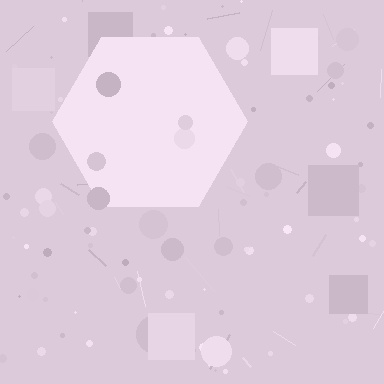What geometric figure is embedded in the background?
A hexagon is embedded in the background.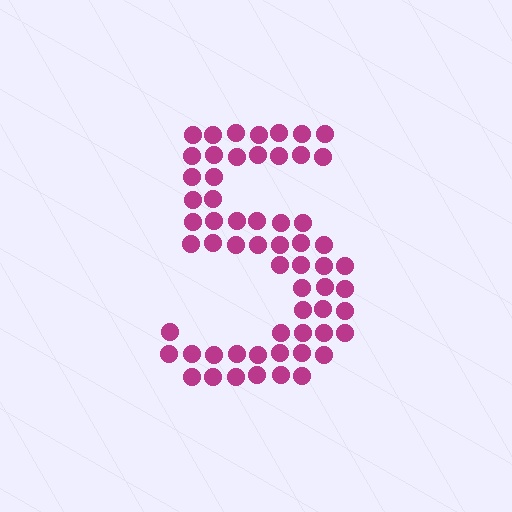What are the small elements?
The small elements are circles.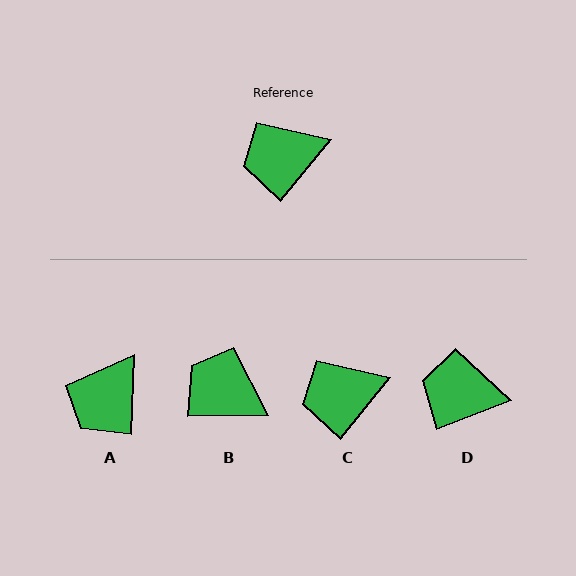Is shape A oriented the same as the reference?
No, it is off by about 36 degrees.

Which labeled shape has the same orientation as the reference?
C.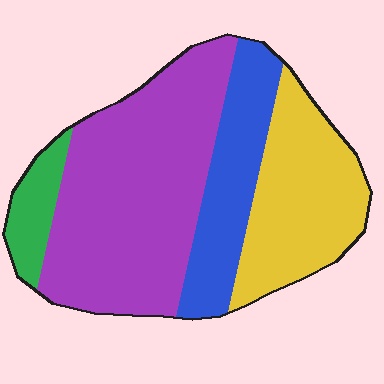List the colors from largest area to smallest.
From largest to smallest: purple, yellow, blue, green.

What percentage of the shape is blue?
Blue covers roughly 20% of the shape.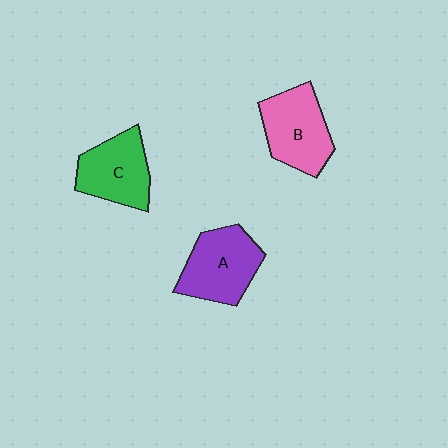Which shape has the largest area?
Shape A (purple).